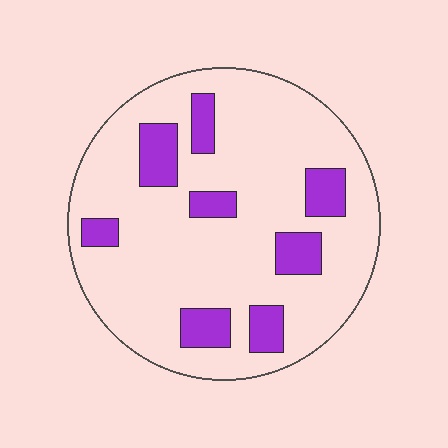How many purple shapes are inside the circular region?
8.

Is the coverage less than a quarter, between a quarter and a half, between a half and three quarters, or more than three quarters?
Less than a quarter.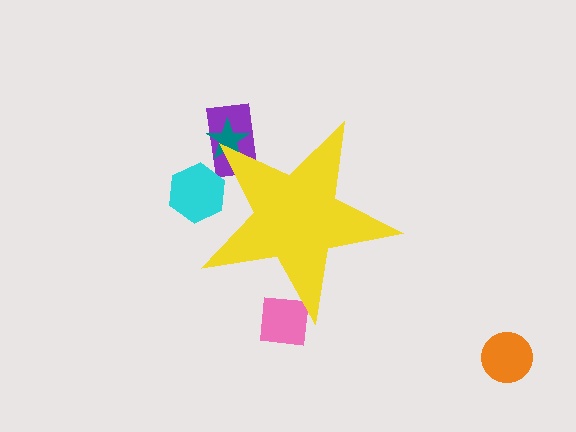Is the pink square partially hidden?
Yes, the pink square is partially hidden behind the yellow star.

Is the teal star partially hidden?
Yes, the teal star is partially hidden behind the yellow star.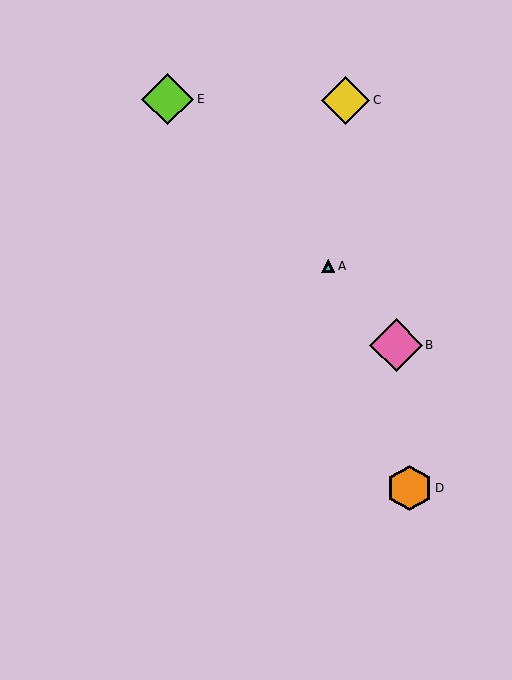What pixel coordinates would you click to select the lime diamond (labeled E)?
Click at (168, 99) to select the lime diamond E.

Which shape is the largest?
The pink diamond (labeled B) is the largest.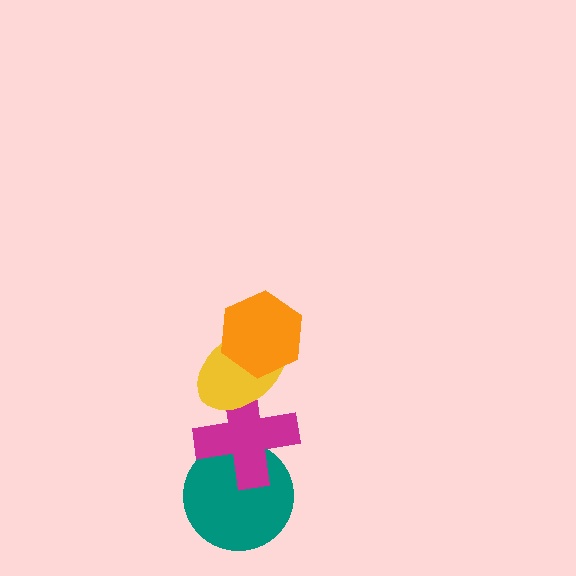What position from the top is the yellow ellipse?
The yellow ellipse is 2nd from the top.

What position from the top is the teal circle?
The teal circle is 4th from the top.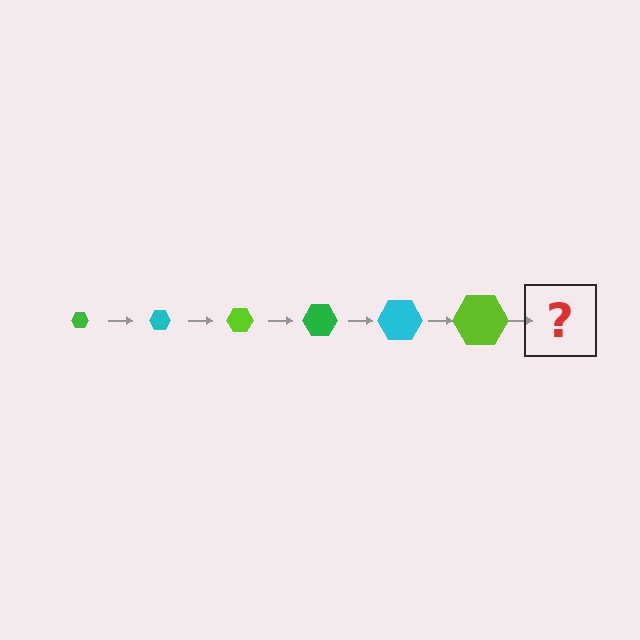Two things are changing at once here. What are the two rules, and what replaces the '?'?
The two rules are that the hexagon grows larger each step and the color cycles through green, cyan, and lime. The '?' should be a green hexagon, larger than the previous one.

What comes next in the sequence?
The next element should be a green hexagon, larger than the previous one.